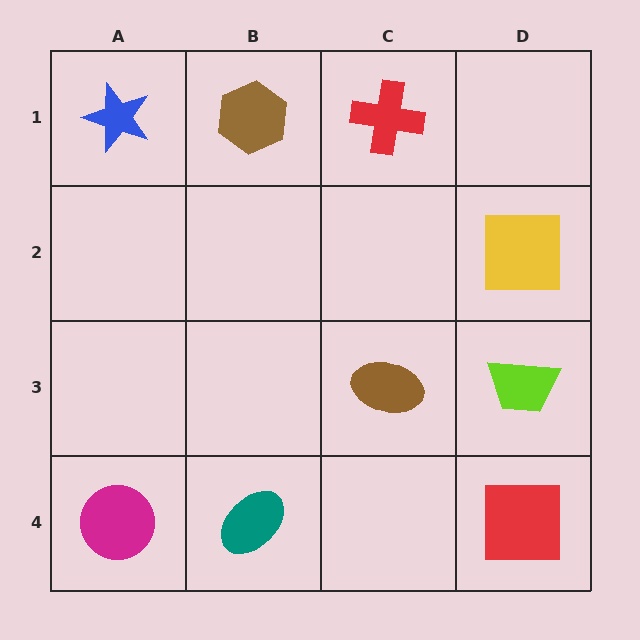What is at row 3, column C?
A brown ellipse.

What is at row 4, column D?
A red square.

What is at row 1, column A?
A blue star.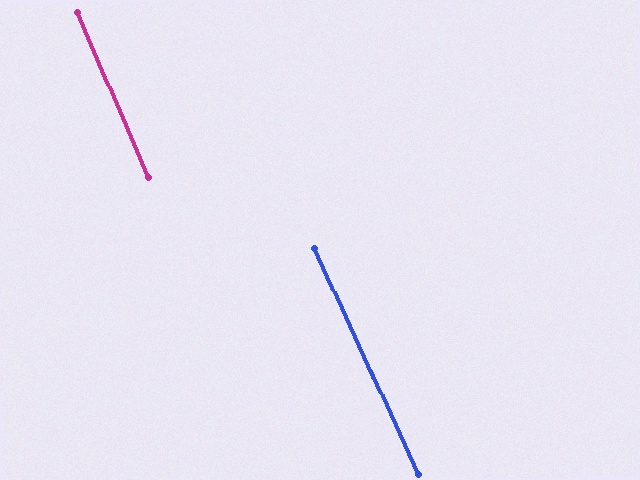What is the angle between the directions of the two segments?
Approximately 1 degree.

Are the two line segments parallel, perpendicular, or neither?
Parallel — their directions differ by only 1.1°.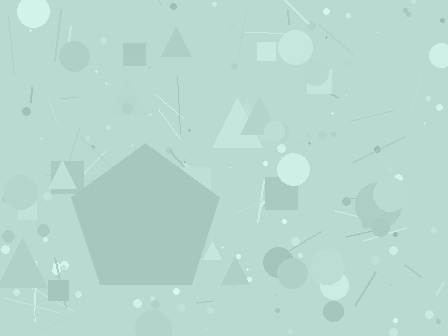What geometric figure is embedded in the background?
A pentagon is embedded in the background.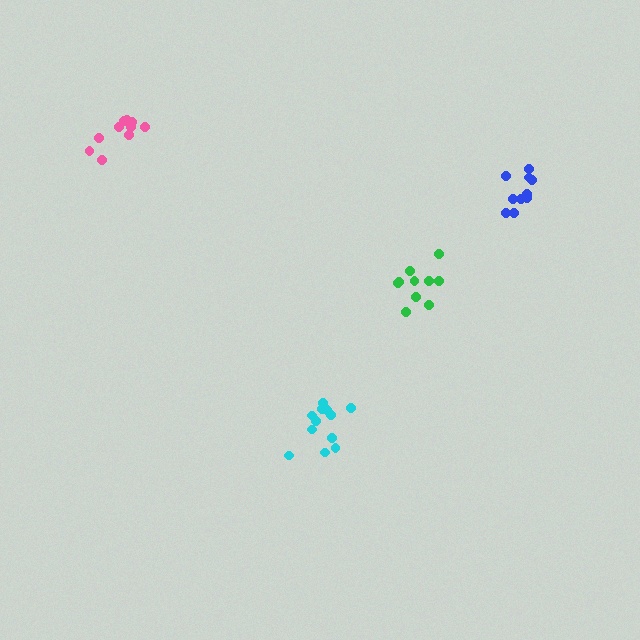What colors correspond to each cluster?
The clusters are colored: cyan, pink, green, blue.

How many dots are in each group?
Group 1: 12 dots, Group 2: 10 dots, Group 3: 10 dots, Group 4: 10 dots (42 total).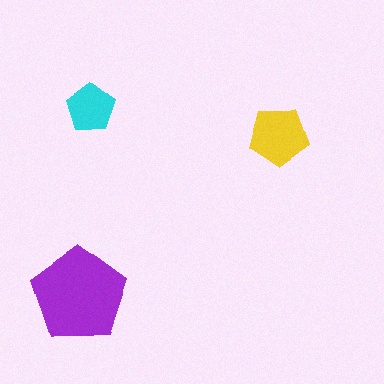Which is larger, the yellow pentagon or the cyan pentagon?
The yellow one.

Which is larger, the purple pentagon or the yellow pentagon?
The purple one.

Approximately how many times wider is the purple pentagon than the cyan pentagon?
About 2 times wider.